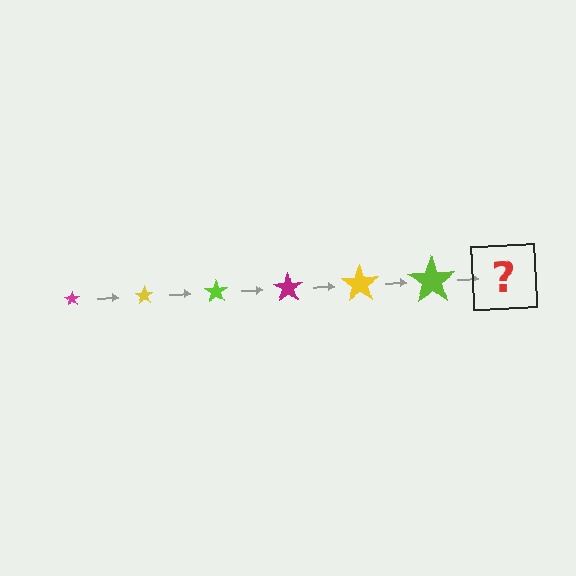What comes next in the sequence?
The next element should be a magenta star, larger than the previous one.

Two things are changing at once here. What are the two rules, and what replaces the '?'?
The two rules are that the star grows larger each step and the color cycles through magenta, yellow, and lime. The '?' should be a magenta star, larger than the previous one.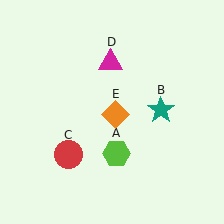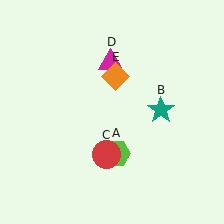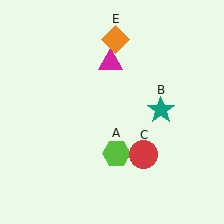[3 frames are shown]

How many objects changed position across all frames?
2 objects changed position: red circle (object C), orange diamond (object E).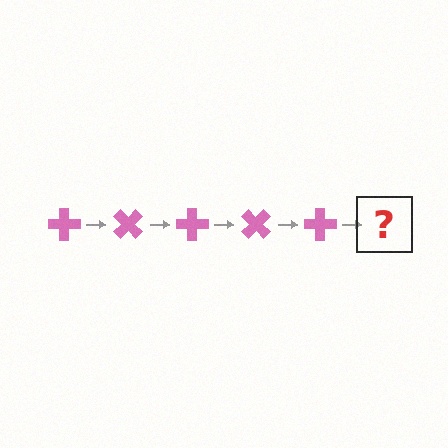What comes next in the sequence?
The next element should be a pink cross rotated 225 degrees.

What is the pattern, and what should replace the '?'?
The pattern is that the cross rotates 45 degrees each step. The '?' should be a pink cross rotated 225 degrees.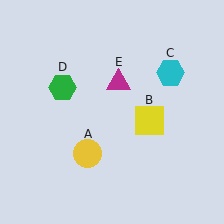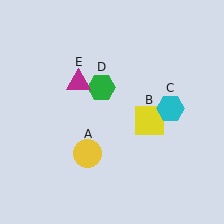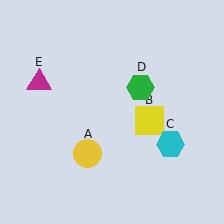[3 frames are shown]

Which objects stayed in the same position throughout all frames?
Yellow circle (object A) and yellow square (object B) remained stationary.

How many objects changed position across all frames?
3 objects changed position: cyan hexagon (object C), green hexagon (object D), magenta triangle (object E).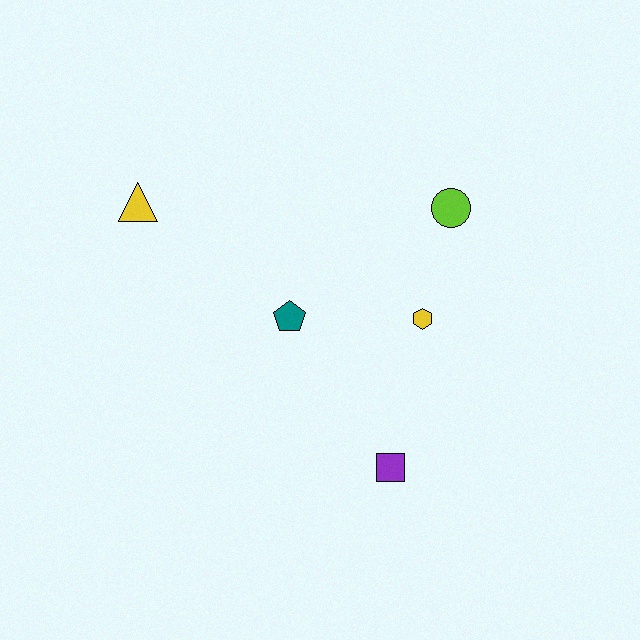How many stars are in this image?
There are no stars.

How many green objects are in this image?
There are no green objects.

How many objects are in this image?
There are 5 objects.